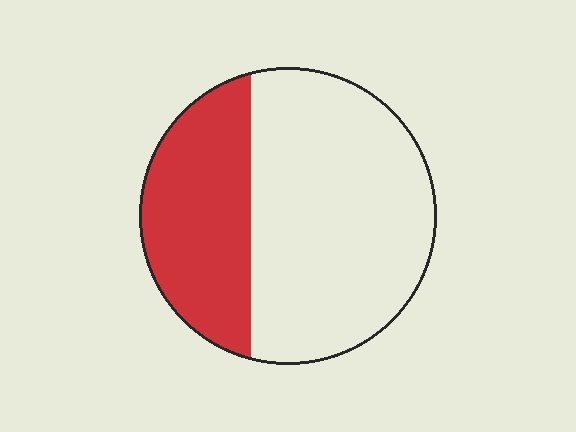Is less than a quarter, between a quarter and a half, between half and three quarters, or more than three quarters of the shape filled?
Between a quarter and a half.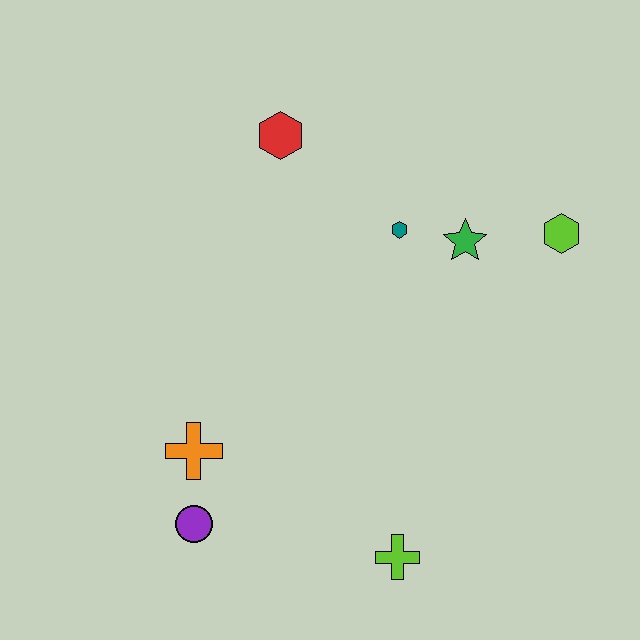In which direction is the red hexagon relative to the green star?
The red hexagon is to the left of the green star.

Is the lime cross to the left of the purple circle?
No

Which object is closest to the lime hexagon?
The green star is closest to the lime hexagon.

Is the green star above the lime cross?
Yes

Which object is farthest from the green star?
The purple circle is farthest from the green star.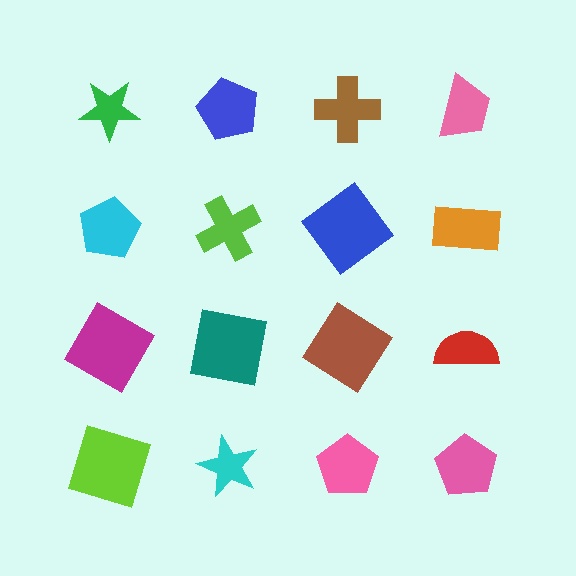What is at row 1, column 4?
A pink trapezoid.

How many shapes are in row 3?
4 shapes.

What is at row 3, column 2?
A teal square.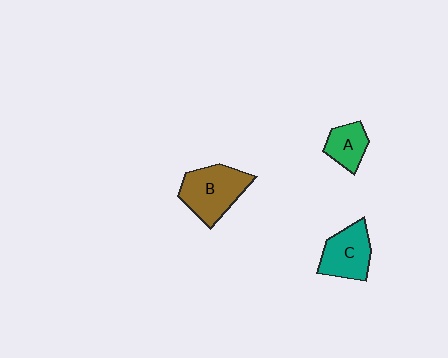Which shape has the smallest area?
Shape A (green).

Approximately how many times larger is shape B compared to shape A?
Approximately 1.9 times.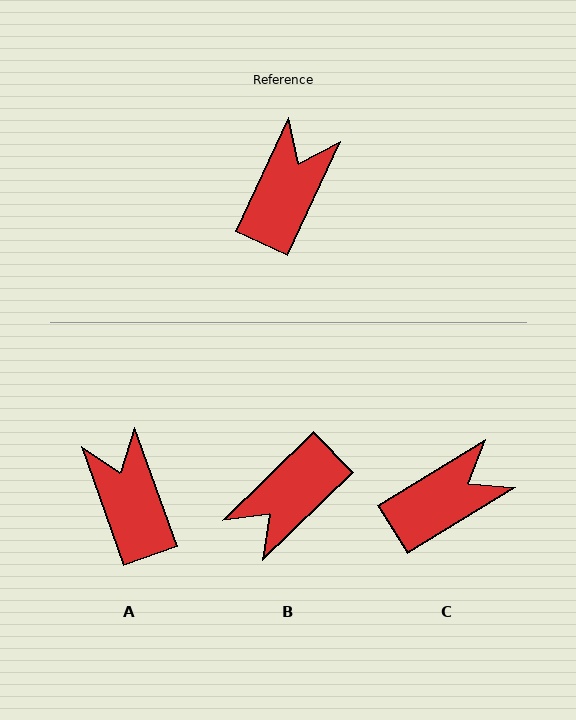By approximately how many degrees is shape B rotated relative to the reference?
Approximately 159 degrees counter-clockwise.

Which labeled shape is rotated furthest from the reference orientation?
B, about 159 degrees away.